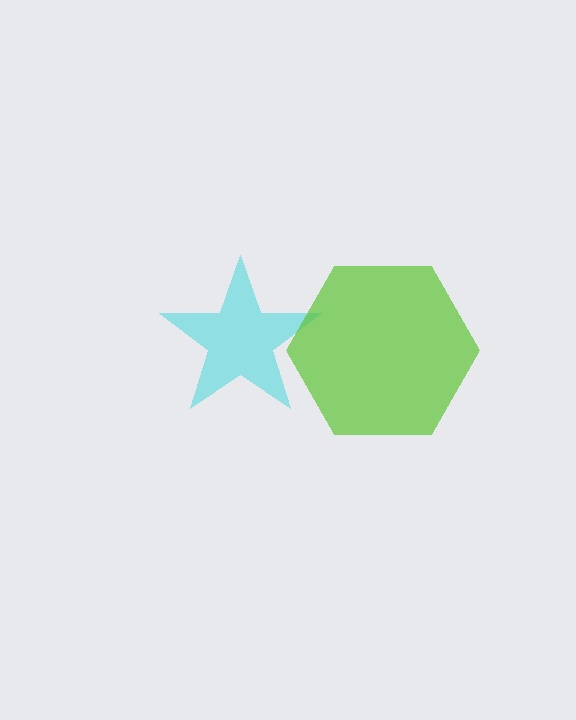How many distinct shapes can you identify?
There are 2 distinct shapes: a cyan star, a lime hexagon.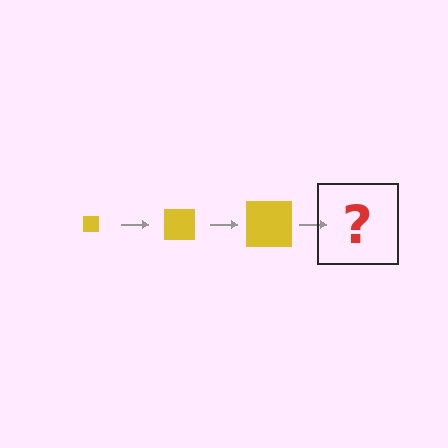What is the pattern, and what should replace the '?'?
The pattern is that the square gets progressively larger each step. The '?' should be a yellow square, larger than the previous one.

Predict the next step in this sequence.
The next step is a yellow square, larger than the previous one.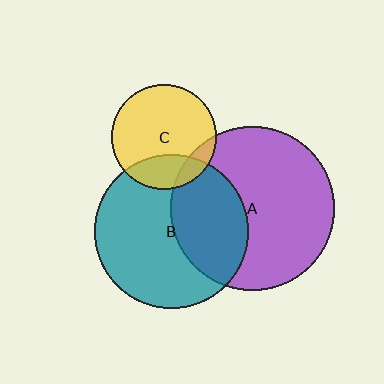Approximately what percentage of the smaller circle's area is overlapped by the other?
Approximately 25%.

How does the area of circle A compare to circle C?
Approximately 2.4 times.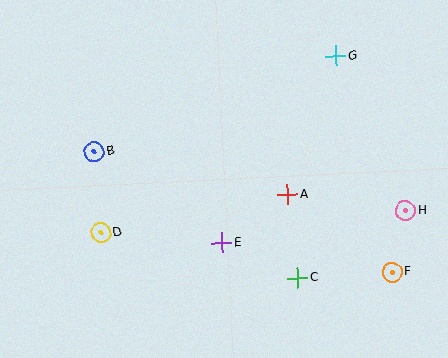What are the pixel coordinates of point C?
Point C is at (298, 278).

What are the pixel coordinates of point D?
Point D is at (101, 233).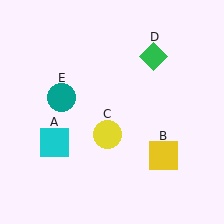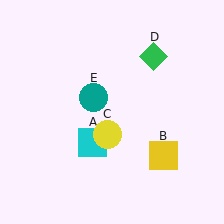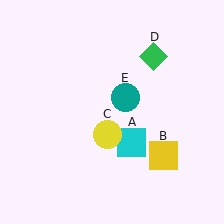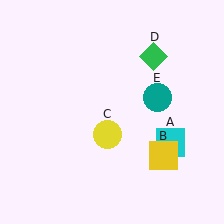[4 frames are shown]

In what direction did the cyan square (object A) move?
The cyan square (object A) moved right.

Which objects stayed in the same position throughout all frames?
Yellow square (object B) and yellow circle (object C) and green diamond (object D) remained stationary.